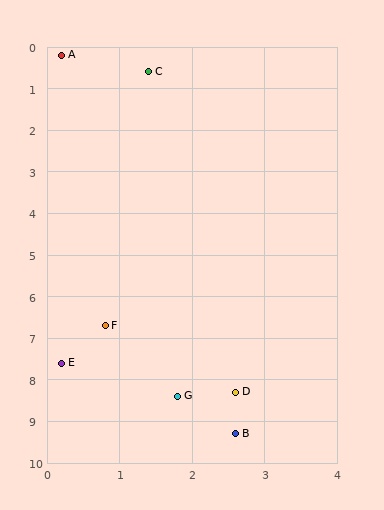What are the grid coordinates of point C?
Point C is at approximately (1.4, 0.6).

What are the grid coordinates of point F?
Point F is at approximately (0.8, 6.7).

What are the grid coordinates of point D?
Point D is at approximately (2.6, 8.3).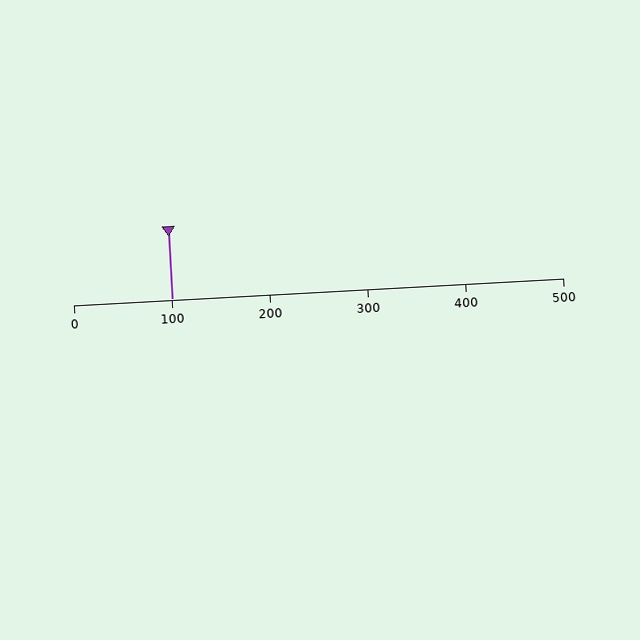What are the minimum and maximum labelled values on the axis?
The axis runs from 0 to 500.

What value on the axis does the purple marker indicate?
The marker indicates approximately 100.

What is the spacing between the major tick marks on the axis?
The major ticks are spaced 100 apart.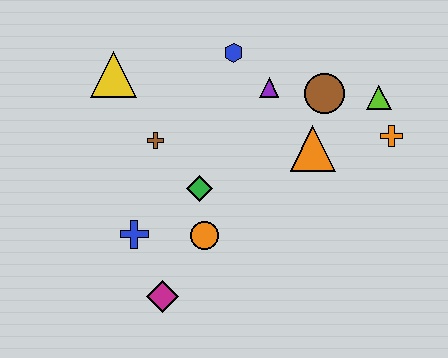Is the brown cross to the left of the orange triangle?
Yes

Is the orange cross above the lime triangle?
No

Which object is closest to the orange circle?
The green diamond is closest to the orange circle.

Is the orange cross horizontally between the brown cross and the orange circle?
No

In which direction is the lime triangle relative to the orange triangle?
The lime triangle is to the right of the orange triangle.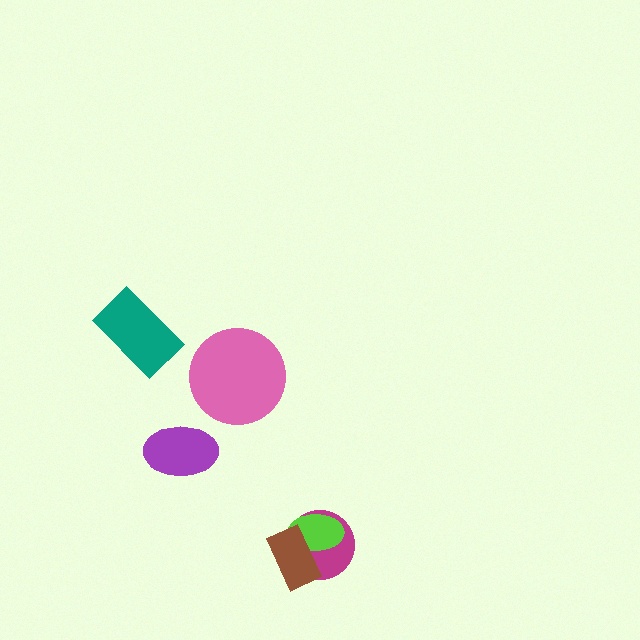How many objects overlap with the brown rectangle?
2 objects overlap with the brown rectangle.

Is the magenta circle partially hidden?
Yes, it is partially covered by another shape.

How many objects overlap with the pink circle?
0 objects overlap with the pink circle.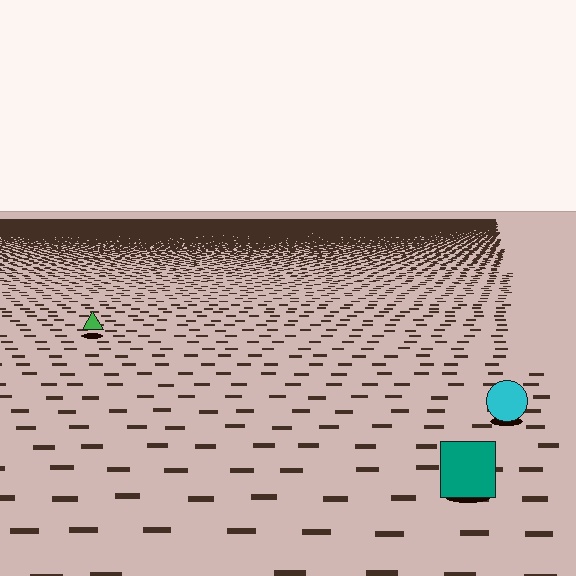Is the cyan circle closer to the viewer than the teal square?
No. The teal square is closer — you can tell from the texture gradient: the ground texture is coarser near it.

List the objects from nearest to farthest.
From nearest to farthest: the teal square, the cyan circle, the green triangle.